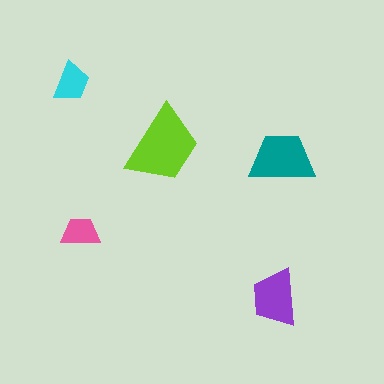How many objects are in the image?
There are 5 objects in the image.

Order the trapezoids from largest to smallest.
the lime one, the teal one, the purple one, the cyan one, the pink one.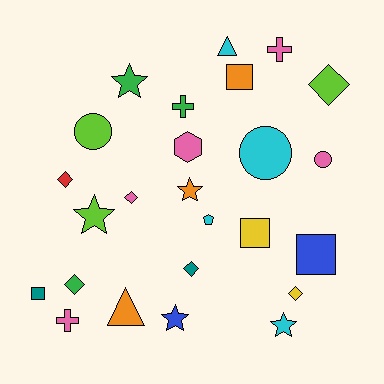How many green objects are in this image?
There are 3 green objects.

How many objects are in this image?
There are 25 objects.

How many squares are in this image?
There are 4 squares.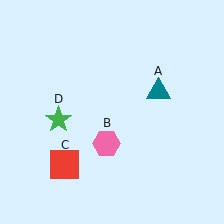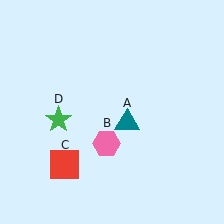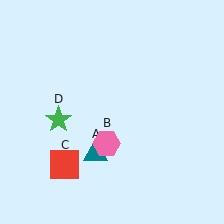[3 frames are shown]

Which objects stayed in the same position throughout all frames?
Pink hexagon (object B) and red square (object C) and green star (object D) remained stationary.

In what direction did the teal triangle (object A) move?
The teal triangle (object A) moved down and to the left.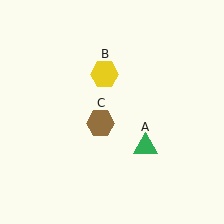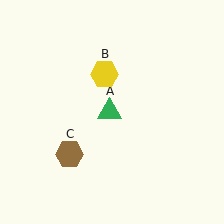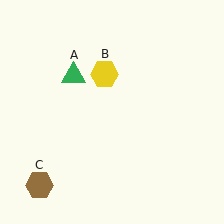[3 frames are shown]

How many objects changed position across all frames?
2 objects changed position: green triangle (object A), brown hexagon (object C).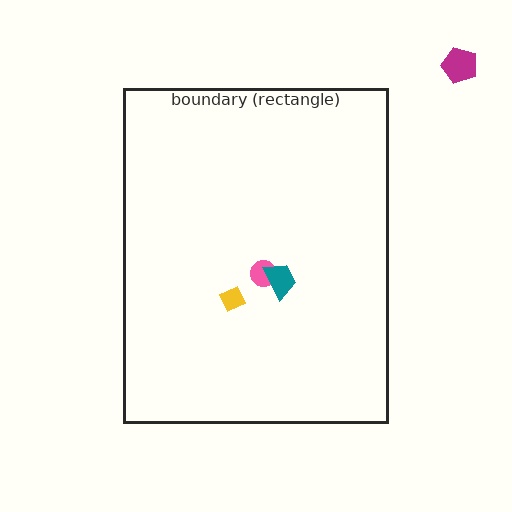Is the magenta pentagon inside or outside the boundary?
Outside.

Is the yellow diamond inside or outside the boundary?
Inside.